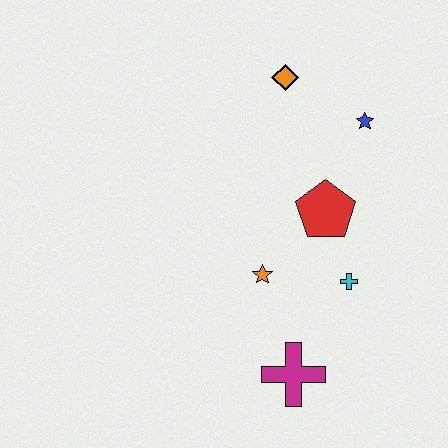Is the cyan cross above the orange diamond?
No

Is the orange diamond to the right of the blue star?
No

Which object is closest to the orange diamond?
The blue star is closest to the orange diamond.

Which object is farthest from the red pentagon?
The magenta cross is farthest from the red pentagon.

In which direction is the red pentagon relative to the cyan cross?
The red pentagon is above the cyan cross.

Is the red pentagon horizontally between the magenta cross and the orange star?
No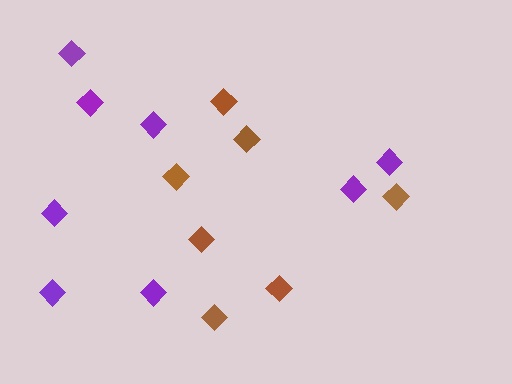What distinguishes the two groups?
There are 2 groups: one group of purple diamonds (8) and one group of brown diamonds (7).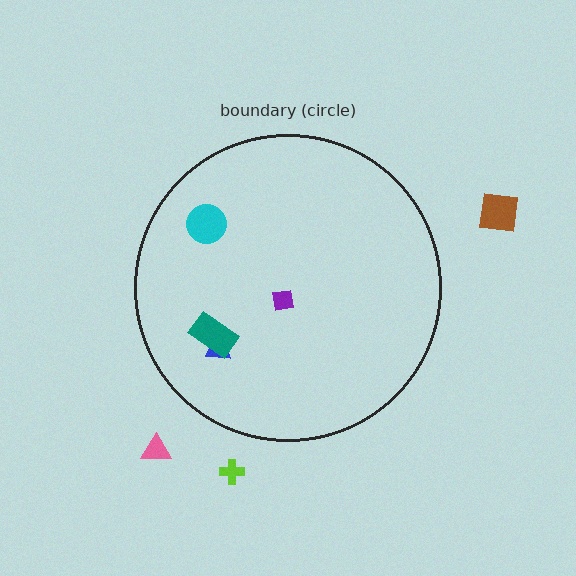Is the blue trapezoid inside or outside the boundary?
Inside.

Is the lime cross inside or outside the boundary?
Outside.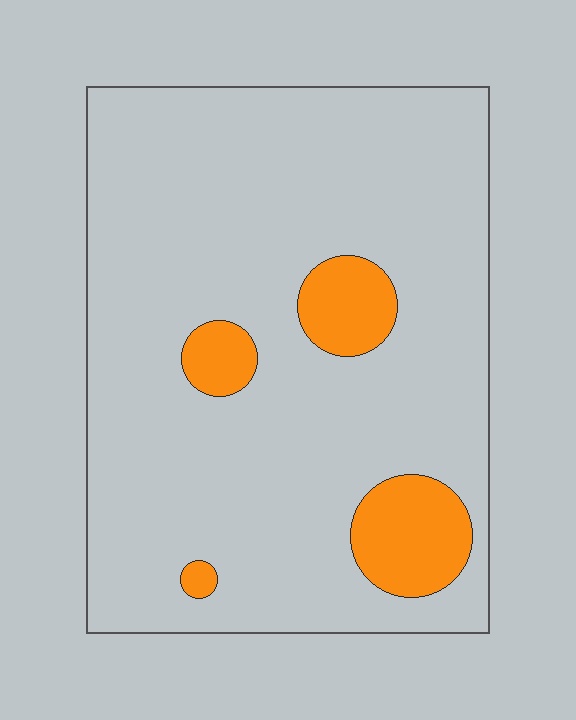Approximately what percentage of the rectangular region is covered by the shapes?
Approximately 10%.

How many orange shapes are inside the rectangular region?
4.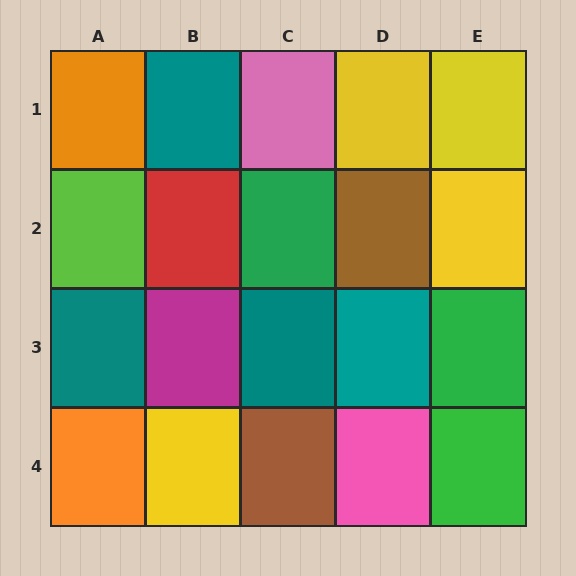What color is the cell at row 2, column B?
Red.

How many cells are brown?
2 cells are brown.